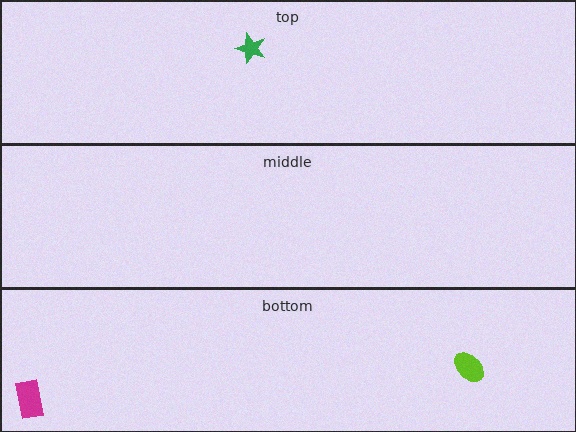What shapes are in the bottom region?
The magenta rectangle, the lime ellipse.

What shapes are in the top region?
The green star.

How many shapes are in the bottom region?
2.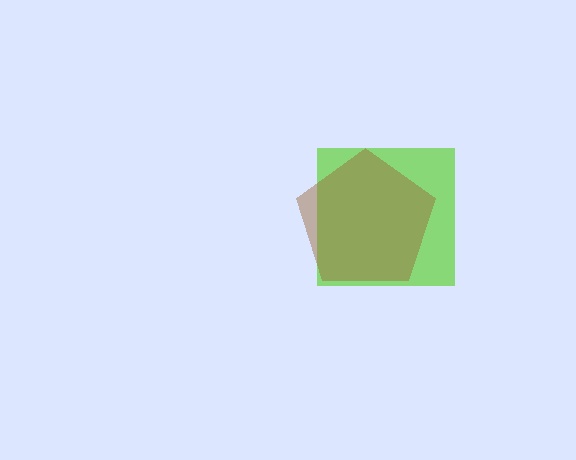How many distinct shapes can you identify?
There are 2 distinct shapes: a lime square, a brown pentagon.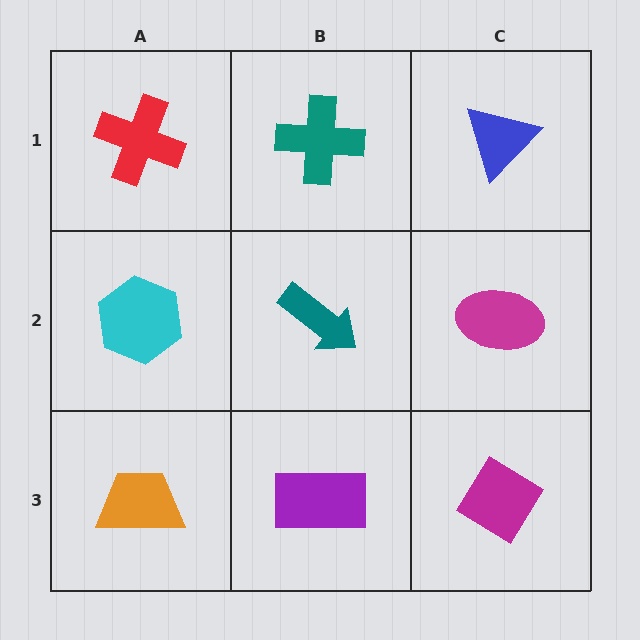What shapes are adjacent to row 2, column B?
A teal cross (row 1, column B), a purple rectangle (row 3, column B), a cyan hexagon (row 2, column A), a magenta ellipse (row 2, column C).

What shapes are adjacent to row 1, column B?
A teal arrow (row 2, column B), a red cross (row 1, column A), a blue triangle (row 1, column C).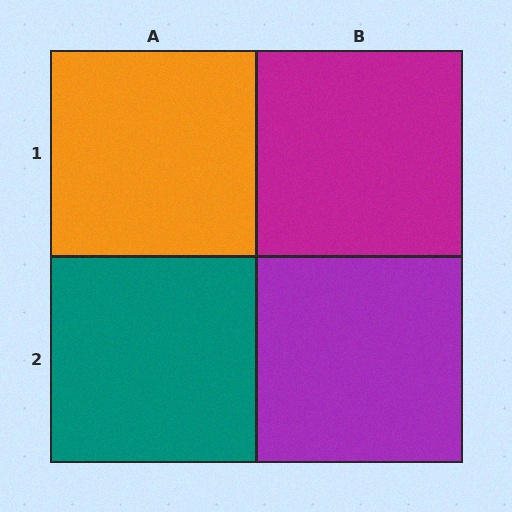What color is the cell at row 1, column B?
Magenta.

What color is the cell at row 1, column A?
Orange.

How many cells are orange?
1 cell is orange.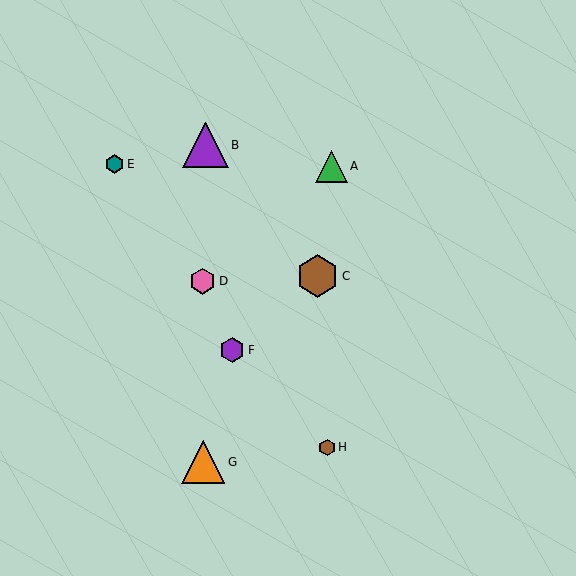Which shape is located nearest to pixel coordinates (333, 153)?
The green triangle (labeled A) at (331, 167) is nearest to that location.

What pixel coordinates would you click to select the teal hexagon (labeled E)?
Click at (114, 164) to select the teal hexagon E.